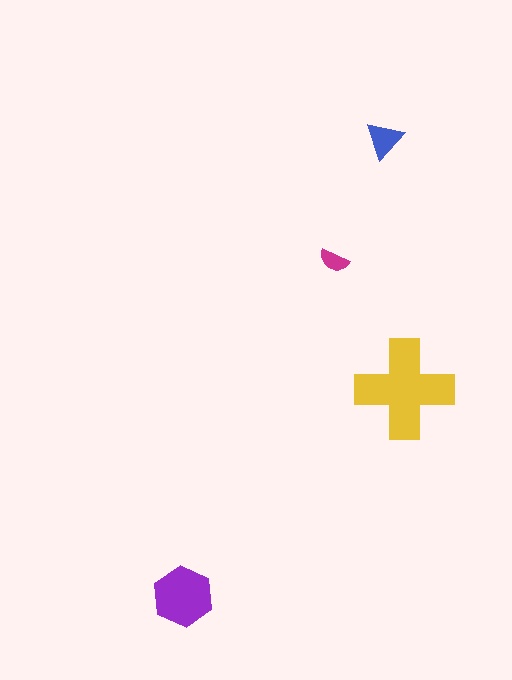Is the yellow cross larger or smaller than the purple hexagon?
Larger.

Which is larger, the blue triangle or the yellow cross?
The yellow cross.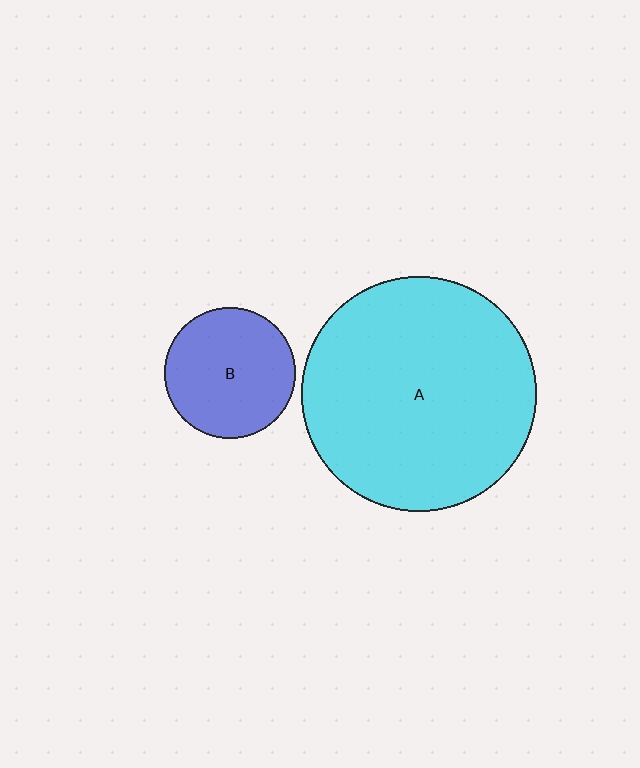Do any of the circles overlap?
No, none of the circles overlap.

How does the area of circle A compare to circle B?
Approximately 3.3 times.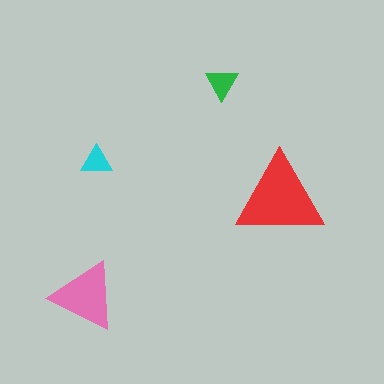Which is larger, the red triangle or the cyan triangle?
The red one.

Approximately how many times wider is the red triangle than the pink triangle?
About 1.5 times wider.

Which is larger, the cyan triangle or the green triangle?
The green one.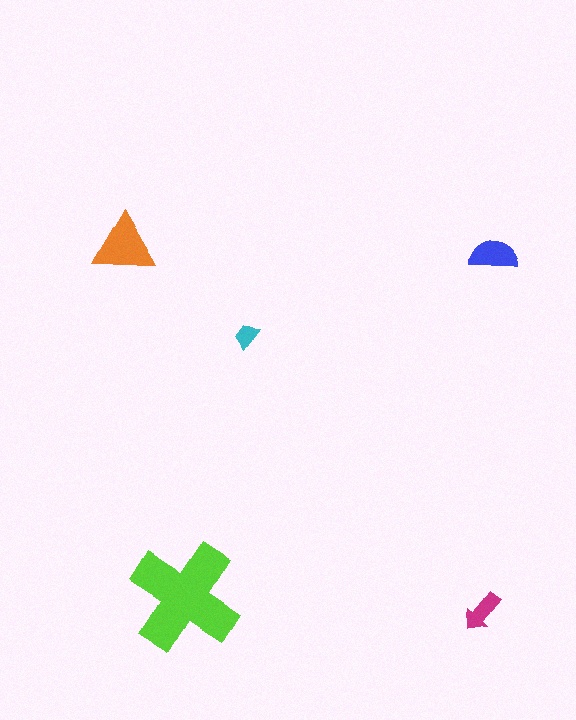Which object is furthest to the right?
The magenta arrow is rightmost.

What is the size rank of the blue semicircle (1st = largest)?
3rd.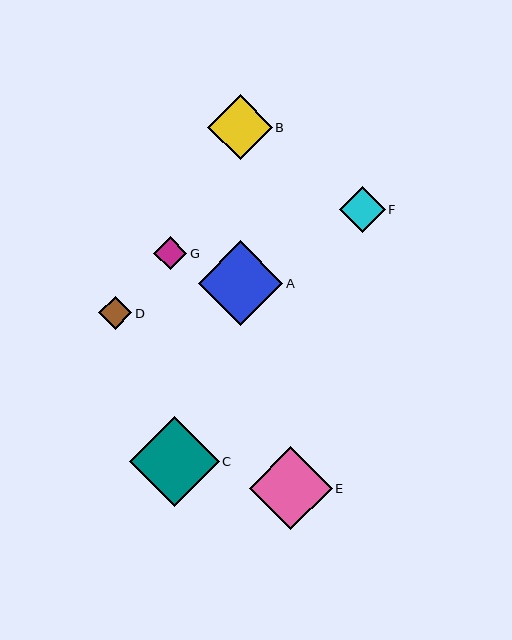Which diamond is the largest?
Diamond C is the largest with a size of approximately 90 pixels.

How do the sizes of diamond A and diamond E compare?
Diamond A and diamond E are approximately the same size.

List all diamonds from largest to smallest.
From largest to smallest: C, A, E, B, F, G, D.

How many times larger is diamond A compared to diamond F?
Diamond A is approximately 1.8 times the size of diamond F.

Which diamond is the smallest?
Diamond D is the smallest with a size of approximately 33 pixels.